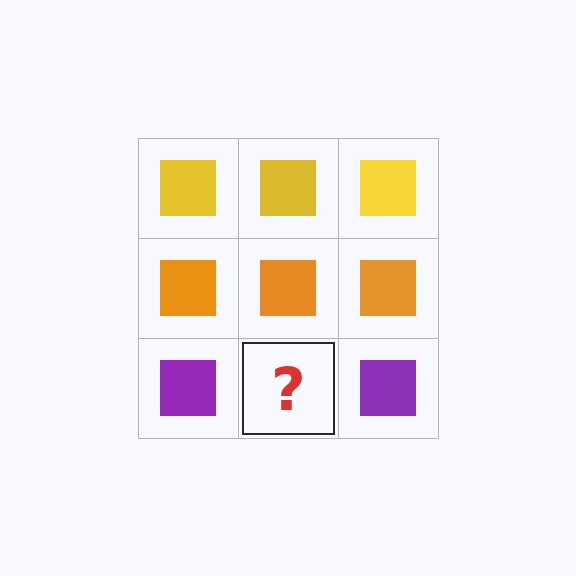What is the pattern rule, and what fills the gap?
The rule is that each row has a consistent color. The gap should be filled with a purple square.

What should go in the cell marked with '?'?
The missing cell should contain a purple square.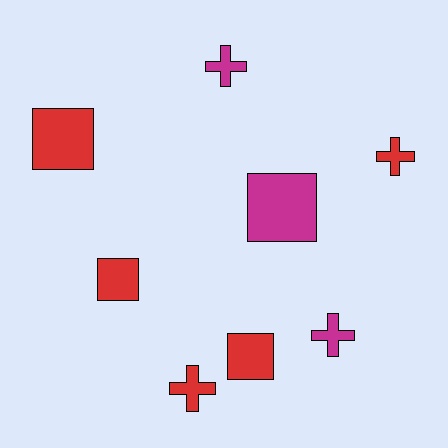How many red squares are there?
There are 3 red squares.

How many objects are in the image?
There are 8 objects.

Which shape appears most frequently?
Cross, with 4 objects.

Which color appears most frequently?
Red, with 5 objects.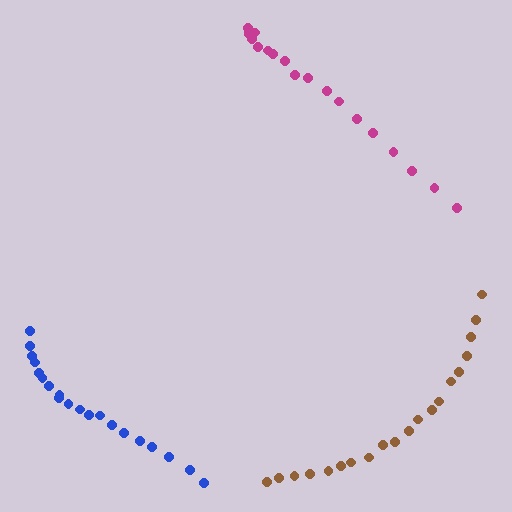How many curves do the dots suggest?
There are 3 distinct paths.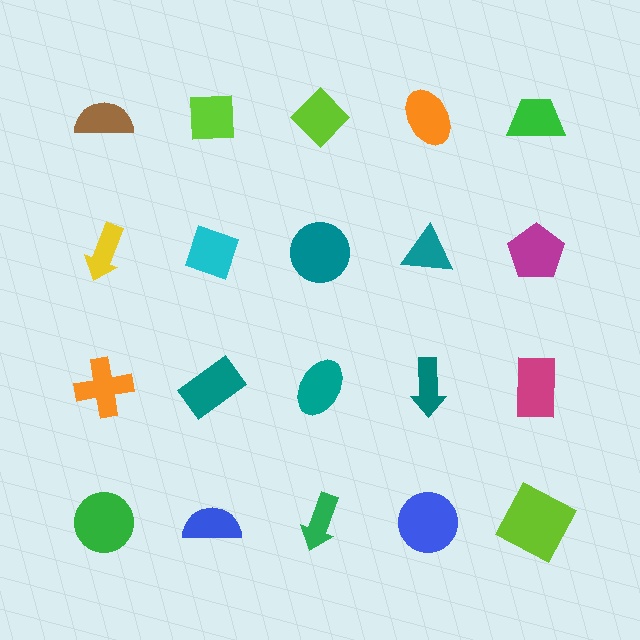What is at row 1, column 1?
A brown semicircle.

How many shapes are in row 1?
5 shapes.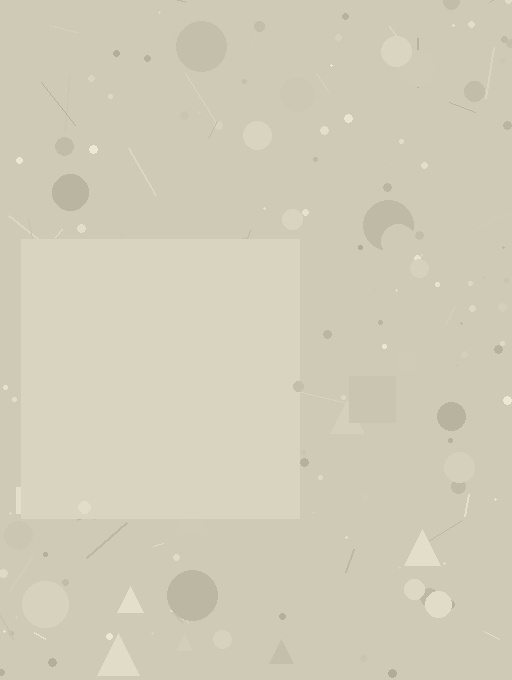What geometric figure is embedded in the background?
A square is embedded in the background.